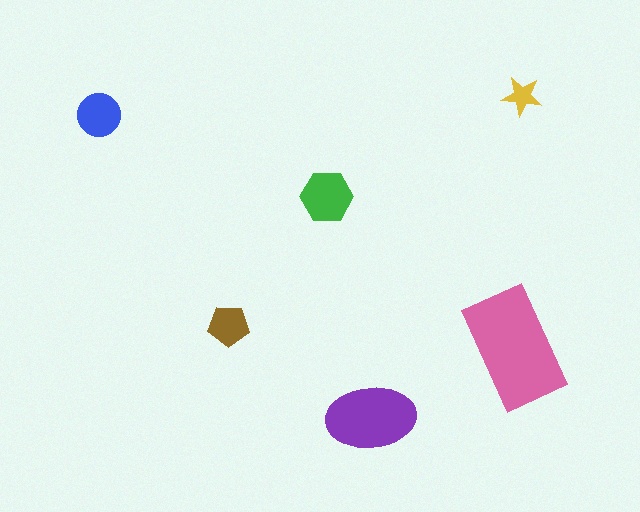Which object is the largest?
The pink rectangle.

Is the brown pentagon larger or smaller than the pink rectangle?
Smaller.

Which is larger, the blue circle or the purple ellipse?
The purple ellipse.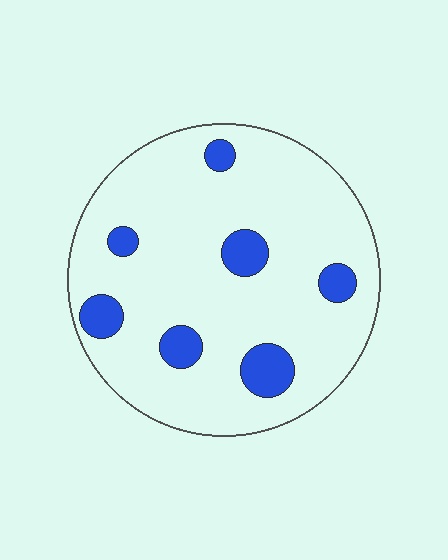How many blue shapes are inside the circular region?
7.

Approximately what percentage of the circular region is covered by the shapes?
Approximately 15%.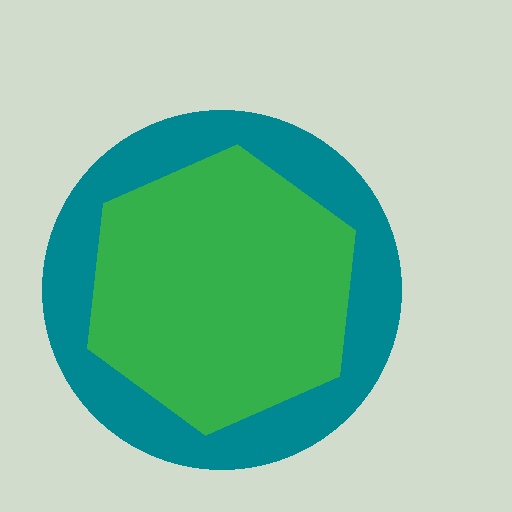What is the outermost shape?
The teal circle.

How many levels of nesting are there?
2.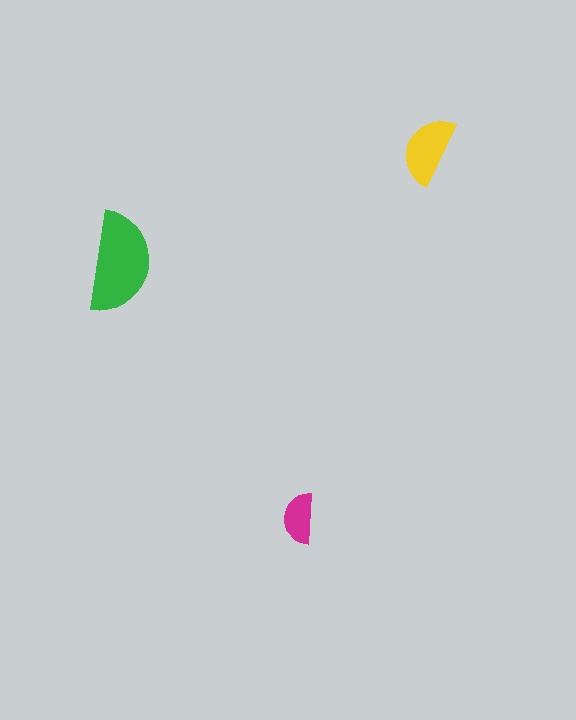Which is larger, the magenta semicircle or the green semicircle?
The green one.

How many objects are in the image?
There are 3 objects in the image.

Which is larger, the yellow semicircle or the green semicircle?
The green one.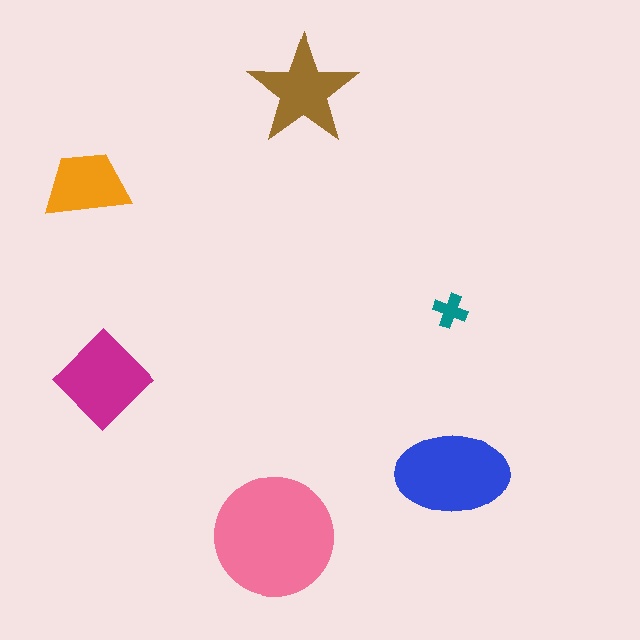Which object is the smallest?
The teal cross.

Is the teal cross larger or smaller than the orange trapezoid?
Smaller.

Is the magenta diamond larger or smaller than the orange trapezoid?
Larger.